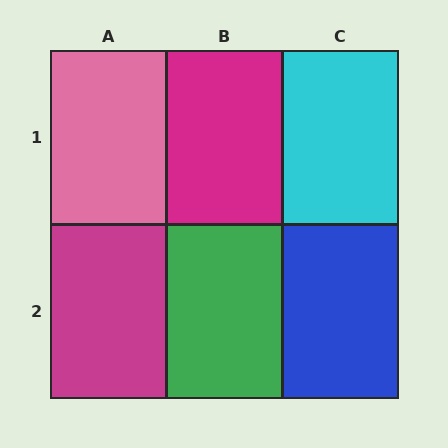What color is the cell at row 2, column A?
Magenta.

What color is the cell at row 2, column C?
Blue.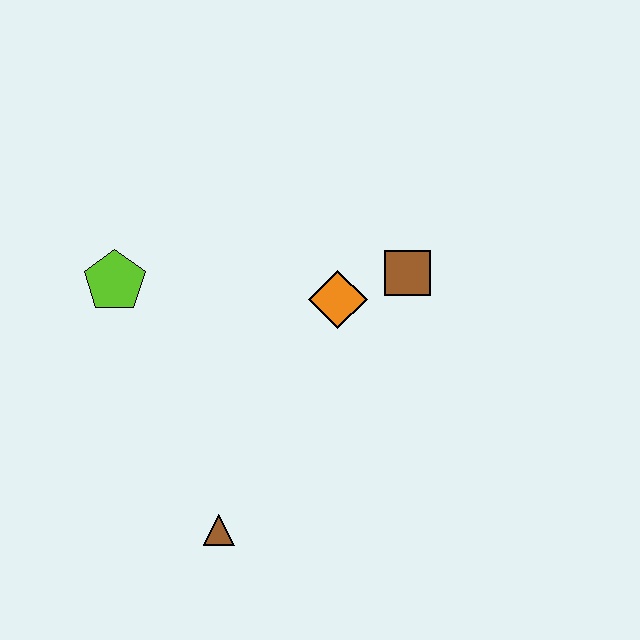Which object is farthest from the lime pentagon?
The brown square is farthest from the lime pentagon.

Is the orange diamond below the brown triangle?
No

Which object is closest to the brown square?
The orange diamond is closest to the brown square.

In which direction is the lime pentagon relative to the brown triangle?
The lime pentagon is above the brown triangle.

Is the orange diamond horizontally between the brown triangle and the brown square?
Yes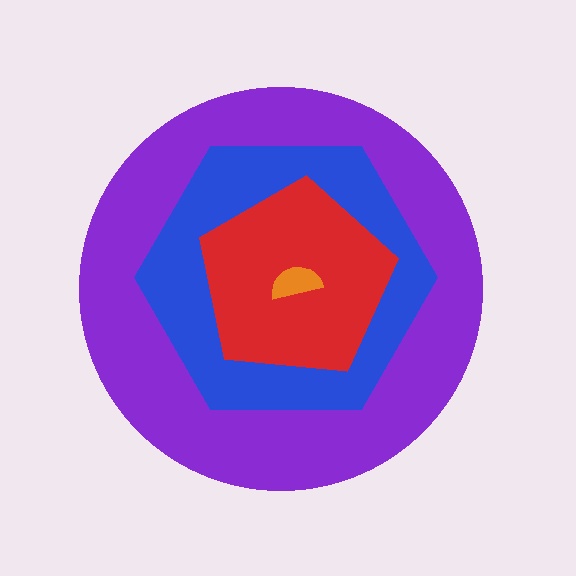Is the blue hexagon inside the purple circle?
Yes.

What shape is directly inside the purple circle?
The blue hexagon.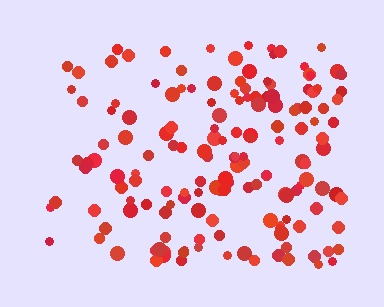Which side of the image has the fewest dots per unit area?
The left.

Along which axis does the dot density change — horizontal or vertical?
Horizontal.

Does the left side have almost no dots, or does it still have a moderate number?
Still a moderate number, just noticeably fewer than the right.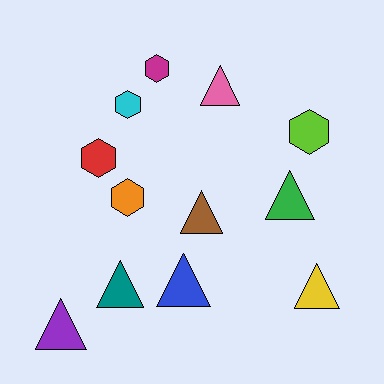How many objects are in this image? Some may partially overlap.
There are 12 objects.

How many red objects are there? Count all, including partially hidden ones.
There is 1 red object.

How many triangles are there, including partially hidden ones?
There are 7 triangles.